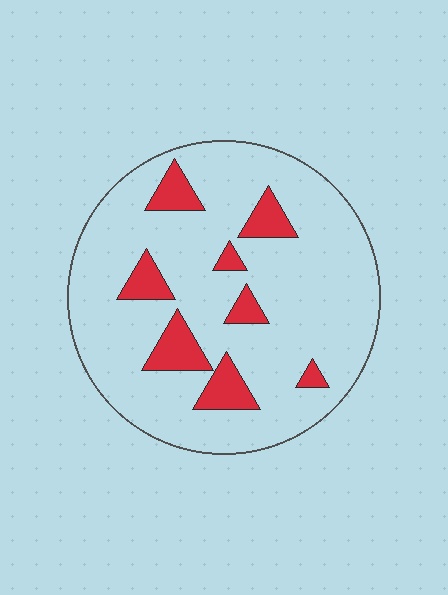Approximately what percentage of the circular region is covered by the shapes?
Approximately 15%.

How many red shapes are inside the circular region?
8.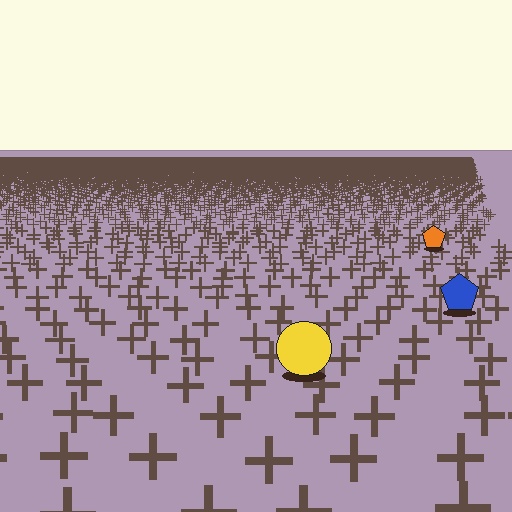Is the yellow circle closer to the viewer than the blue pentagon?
Yes. The yellow circle is closer — you can tell from the texture gradient: the ground texture is coarser near it.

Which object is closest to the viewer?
The yellow circle is closest. The texture marks near it are larger and more spread out.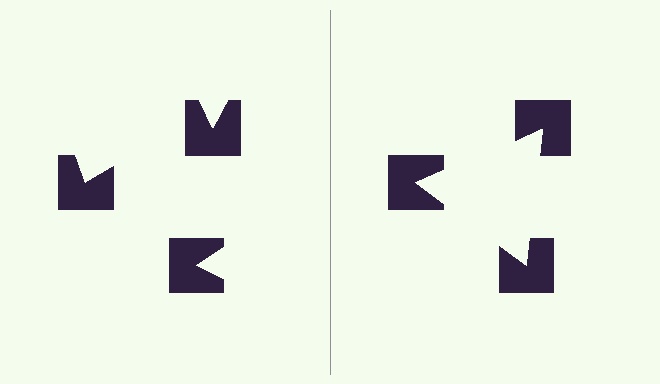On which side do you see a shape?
An illusory triangle appears on the right side. On the left side the wedge cuts are rotated, so no coherent shape forms.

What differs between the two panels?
The notched squares are positioned identically on both sides; only the wedge orientations differ. On the right they align to a triangle; on the left they are misaligned.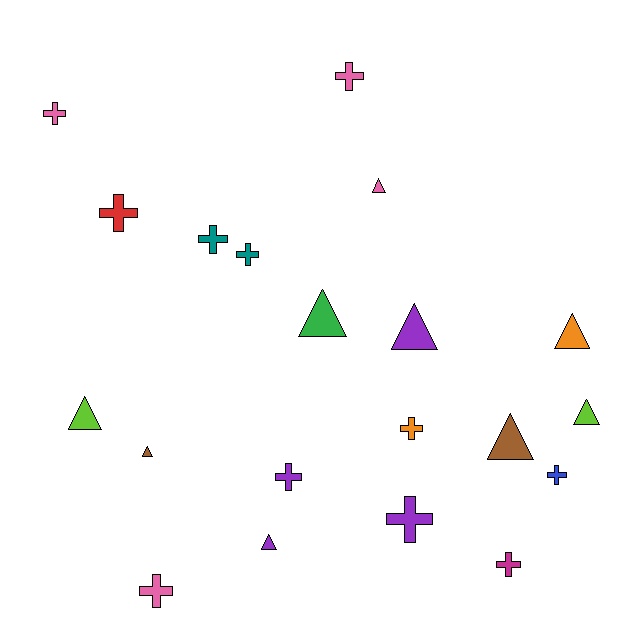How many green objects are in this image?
There is 1 green object.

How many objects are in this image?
There are 20 objects.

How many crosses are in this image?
There are 11 crosses.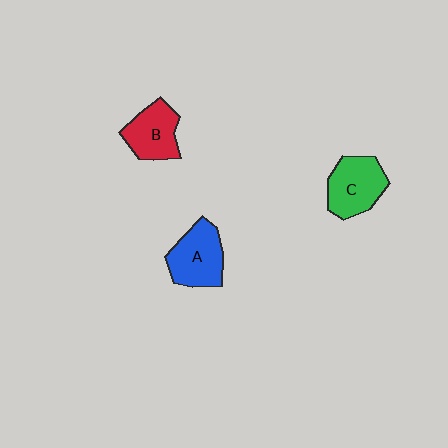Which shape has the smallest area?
Shape B (red).